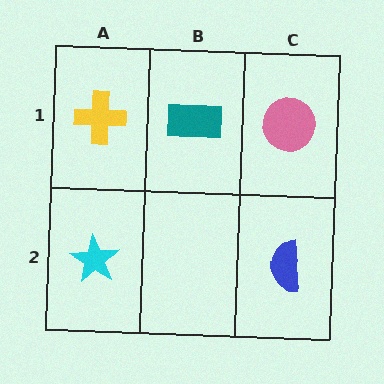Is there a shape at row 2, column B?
No, that cell is empty.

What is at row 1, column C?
A pink circle.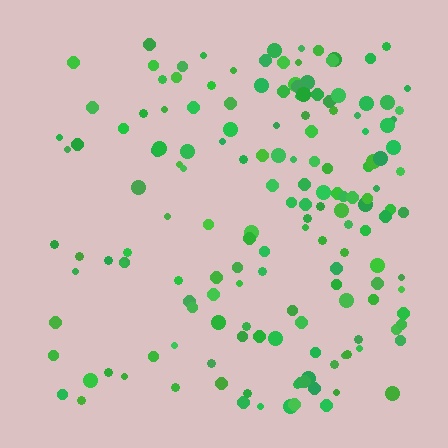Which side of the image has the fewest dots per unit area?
The left.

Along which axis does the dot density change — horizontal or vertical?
Horizontal.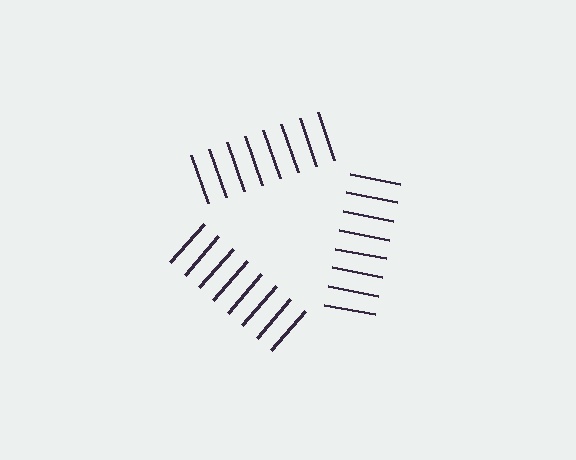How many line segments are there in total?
24 — 8 along each of the 3 edges.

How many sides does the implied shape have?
3 sides — the line-ends trace a triangle.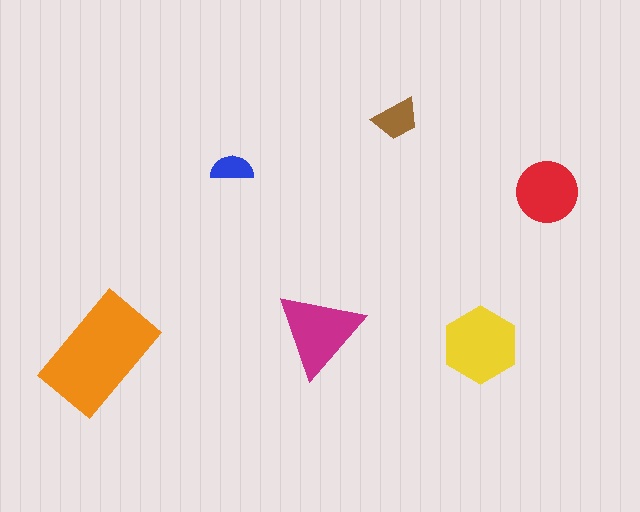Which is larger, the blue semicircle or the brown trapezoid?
The brown trapezoid.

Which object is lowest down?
The orange rectangle is bottommost.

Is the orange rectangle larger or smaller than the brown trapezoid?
Larger.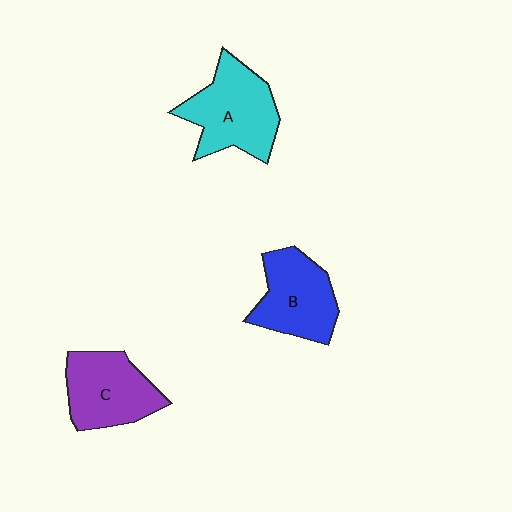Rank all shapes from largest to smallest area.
From largest to smallest: A (cyan), C (purple), B (blue).